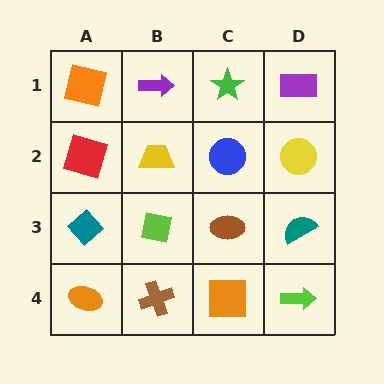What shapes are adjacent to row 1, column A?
A red square (row 2, column A), a purple arrow (row 1, column B).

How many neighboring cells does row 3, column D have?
3.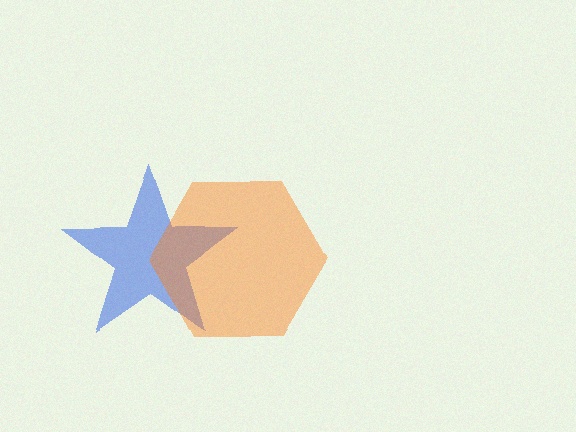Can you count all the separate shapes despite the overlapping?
Yes, there are 2 separate shapes.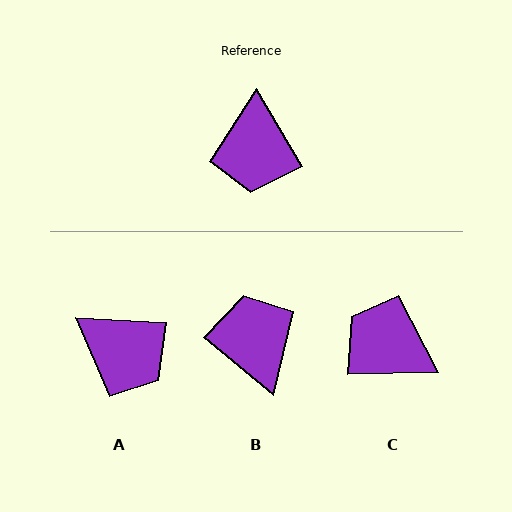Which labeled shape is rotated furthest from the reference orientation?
B, about 160 degrees away.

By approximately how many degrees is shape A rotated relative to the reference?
Approximately 56 degrees counter-clockwise.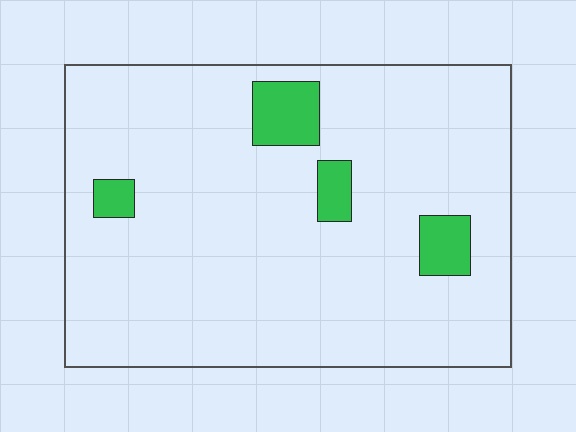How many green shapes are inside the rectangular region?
4.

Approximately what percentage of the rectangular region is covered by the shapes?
Approximately 10%.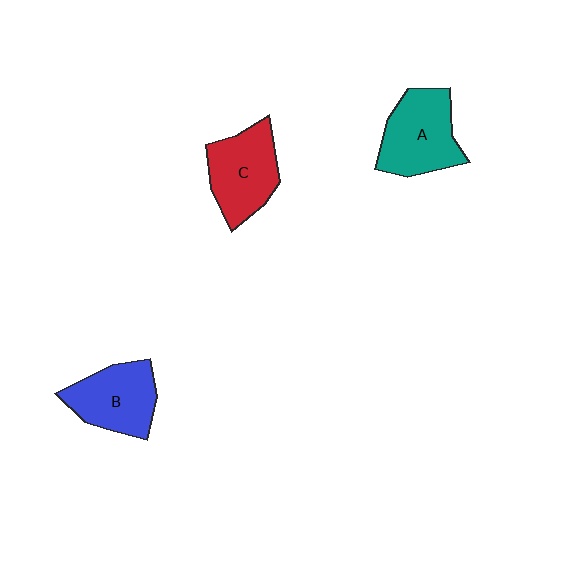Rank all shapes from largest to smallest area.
From largest to smallest: A (teal), C (red), B (blue).